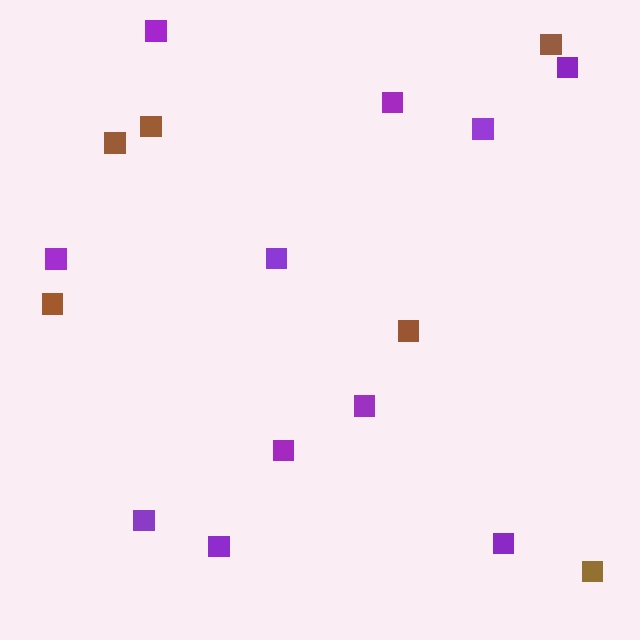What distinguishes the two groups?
There are 2 groups: one group of brown squares (6) and one group of purple squares (11).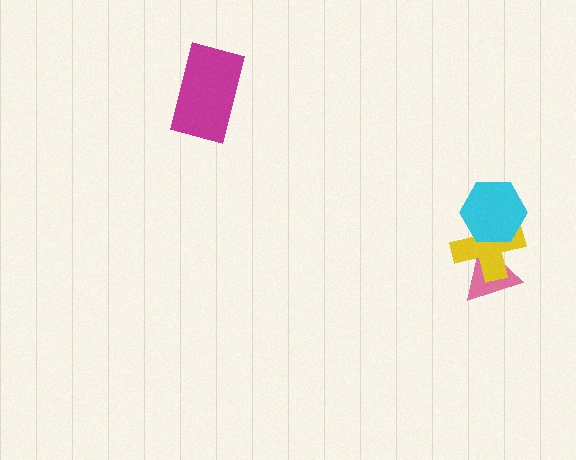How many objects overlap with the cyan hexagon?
1 object overlaps with the cyan hexagon.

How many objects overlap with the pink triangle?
1 object overlaps with the pink triangle.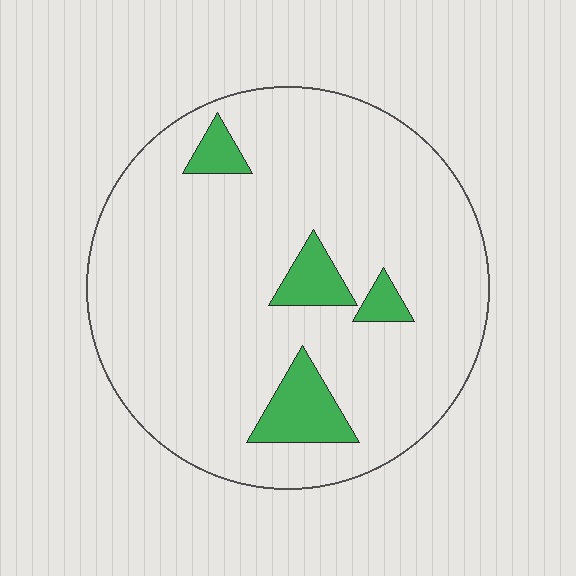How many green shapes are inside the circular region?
4.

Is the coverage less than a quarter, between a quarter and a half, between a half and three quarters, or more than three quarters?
Less than a quarter.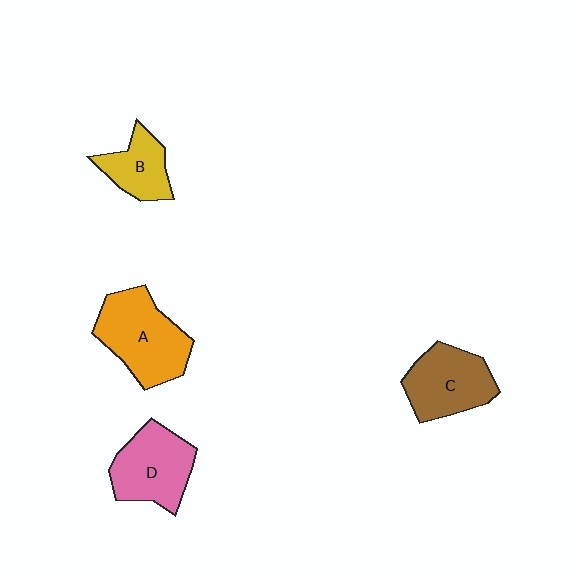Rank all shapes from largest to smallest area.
From largest to smallest: A (orange), D (pink), C (brown), B (yellow).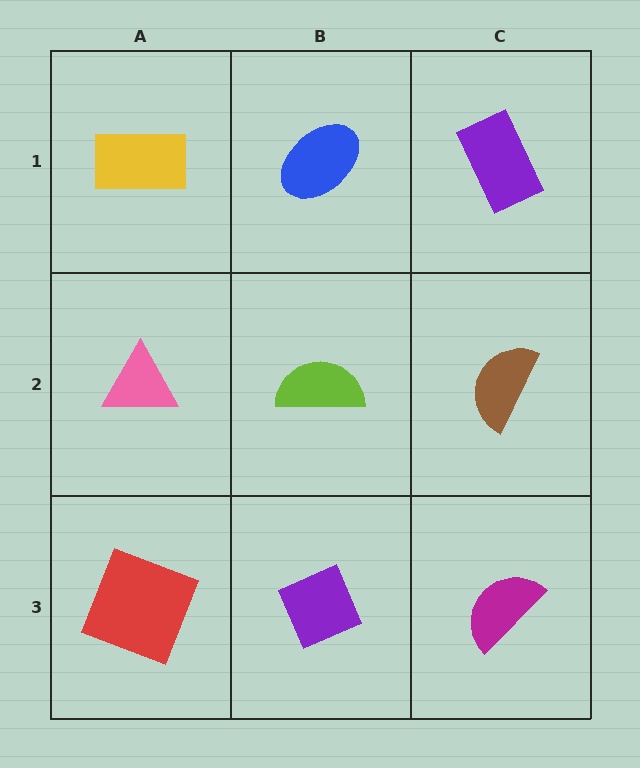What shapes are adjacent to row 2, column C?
A purple rectangle (row 1, column C), a magenta semicircle (row 3, column C), a lime semicircle (row 2, column B).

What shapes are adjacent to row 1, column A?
A pink triangle (row 2, column A), a blue ellipse (row 1, column B).